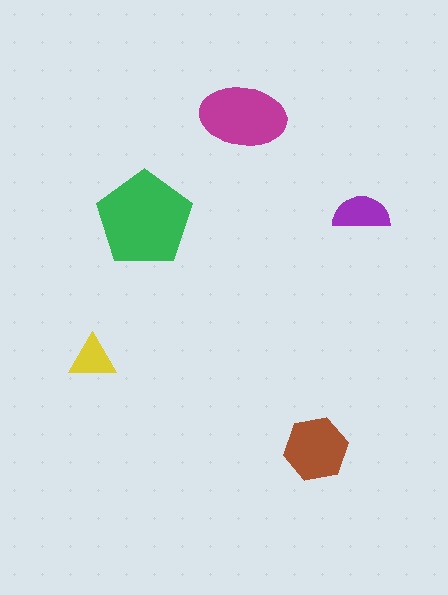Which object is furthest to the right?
The purple semicircle is rightmost.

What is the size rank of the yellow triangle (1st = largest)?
5th.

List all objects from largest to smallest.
The green pentagon, the magenta ellipse, the brown hexagon, the purple semicircle, the yellow triangle.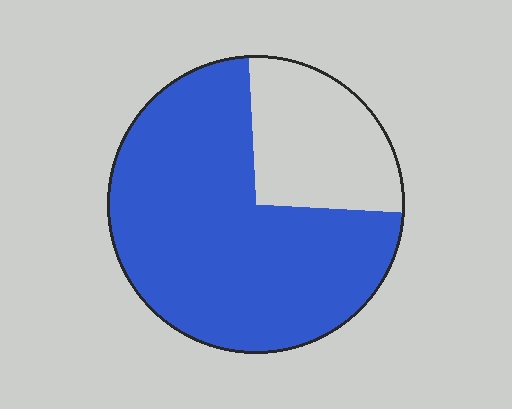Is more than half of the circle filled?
Yes.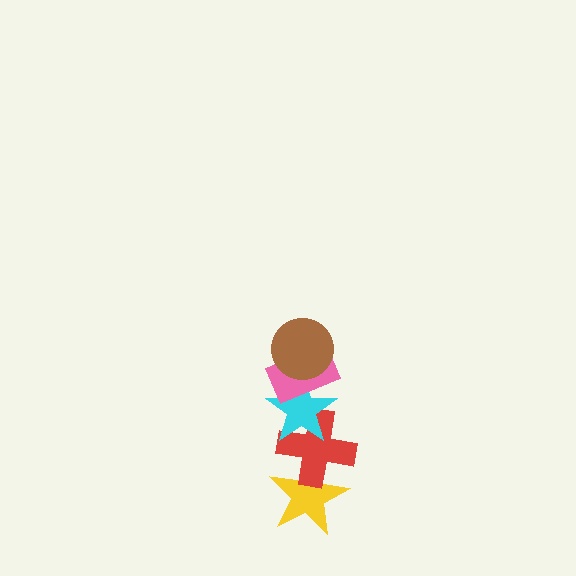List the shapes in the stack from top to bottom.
From top to bottom: the brown circle, the pink rectangle, the cyan star, the red cross, the yellow star.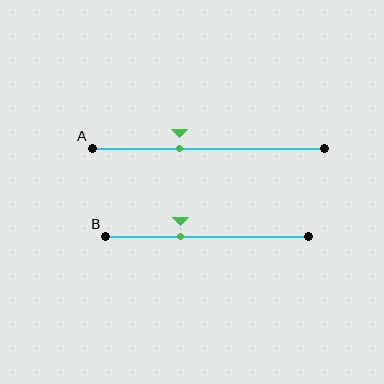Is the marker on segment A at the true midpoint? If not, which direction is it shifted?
No, the marker on segment A is shifted to the left by about 12% of the segment length.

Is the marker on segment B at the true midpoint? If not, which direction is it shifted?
No, the marker on segment B is shifted to the left by about 13% of the segment length.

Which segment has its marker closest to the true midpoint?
Segment A has its marker closest to the true midpoint.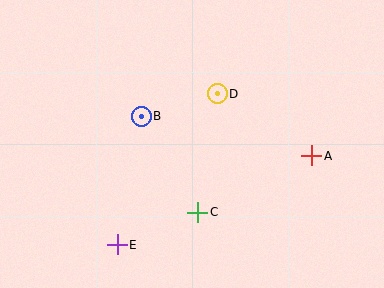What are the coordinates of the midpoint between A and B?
The midpoint between A and B is at (226, 136).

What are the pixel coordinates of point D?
Point D is at (217, 94).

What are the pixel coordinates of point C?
Point C is at (198, 212).